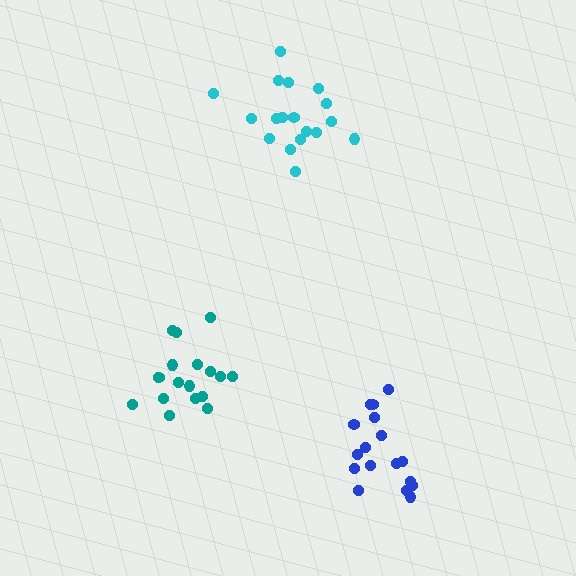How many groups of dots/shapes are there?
There are 3 groups.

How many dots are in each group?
Group 1: 18 dots, Group 2: 18 dots, Group 3: 17 dots (53 total).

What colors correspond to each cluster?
The clusters are colored: teal, cyan, blue.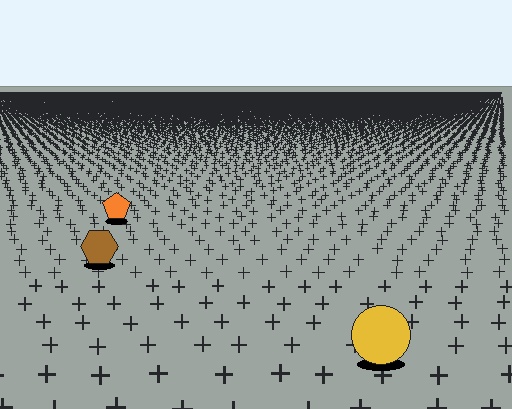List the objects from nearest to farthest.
From nearest to farthest: the yellow circle, the brown hexagon, the orange pentagon.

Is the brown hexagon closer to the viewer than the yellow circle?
No. The yellow circle is closer — you can tell from the texture gradient: the ground texture is coarser near it.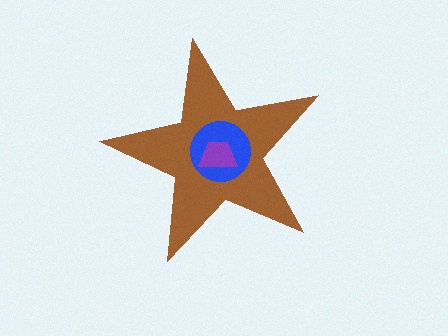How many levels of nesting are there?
3.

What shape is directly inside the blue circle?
The purple trapezoid.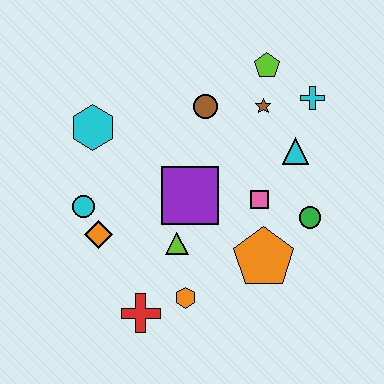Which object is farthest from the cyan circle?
The cyan cross is farthest from the cyan circle.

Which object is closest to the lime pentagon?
The brown star is closest to the lime pentagon.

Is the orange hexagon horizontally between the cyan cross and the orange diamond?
Yes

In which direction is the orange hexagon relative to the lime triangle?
The orange hexagon is below the lime triangle.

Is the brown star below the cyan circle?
No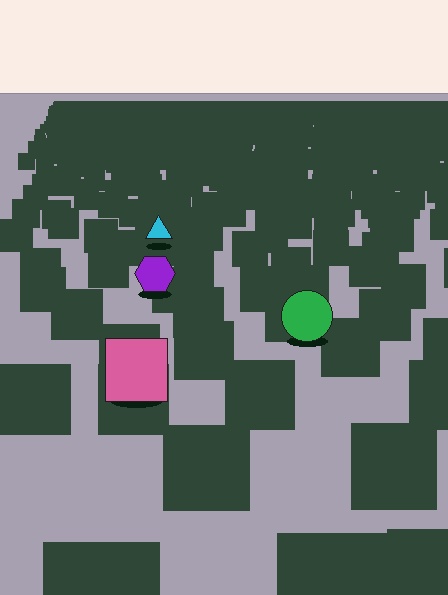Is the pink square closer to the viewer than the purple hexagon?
Yes. The pink square is closer — you can tell from the texture gradient: the ground texture is coarser near it.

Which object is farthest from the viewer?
The cyan triangle is farthest from the viewer. It appears smaller and the ground texture around it is denser.